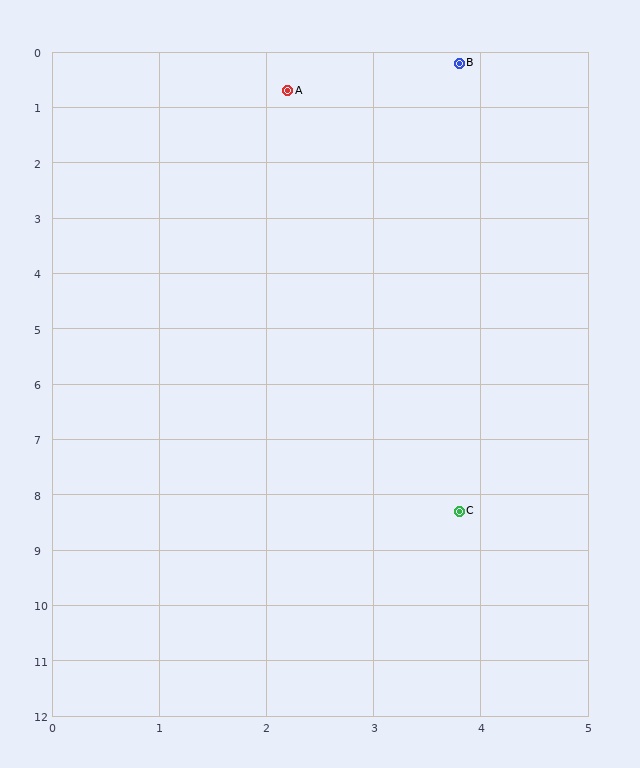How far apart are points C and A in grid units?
Points C and A are about 7.8 grid units apart.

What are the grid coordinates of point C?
Point C is at approximately (3.8, 8.3).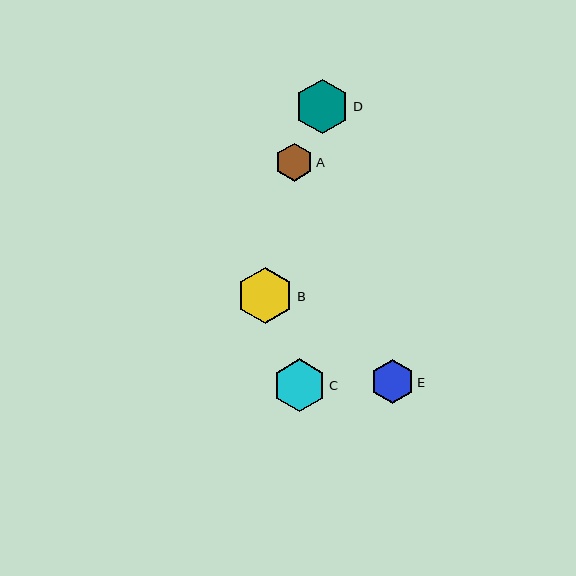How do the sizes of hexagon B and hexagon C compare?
Hexagon B and hexagon C are approximately the same size.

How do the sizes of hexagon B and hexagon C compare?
Hexagon B and hexagon C are approximately the same size.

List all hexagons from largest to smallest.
From largest to smallest: B, D, C, E, A.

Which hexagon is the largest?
Hexagon B is the largest with a size of approximately 56 pixels.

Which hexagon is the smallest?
Hexagon A is the smallest with a size of approximately 38 pixels.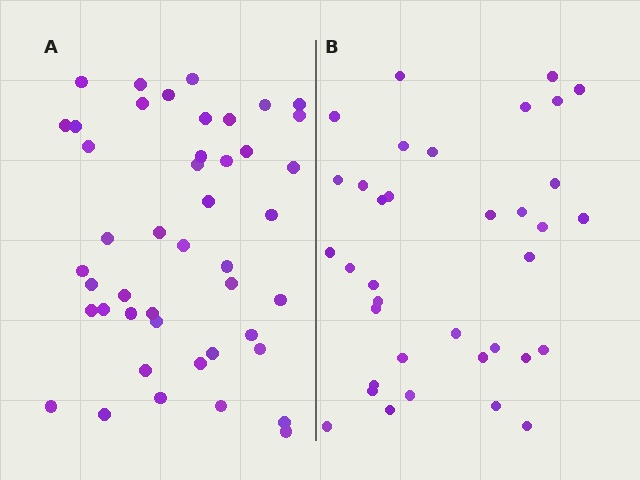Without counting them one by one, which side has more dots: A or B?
Region A (the left region) has more dots.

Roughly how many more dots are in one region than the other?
Region A has roughly 8 or so more dots than region B.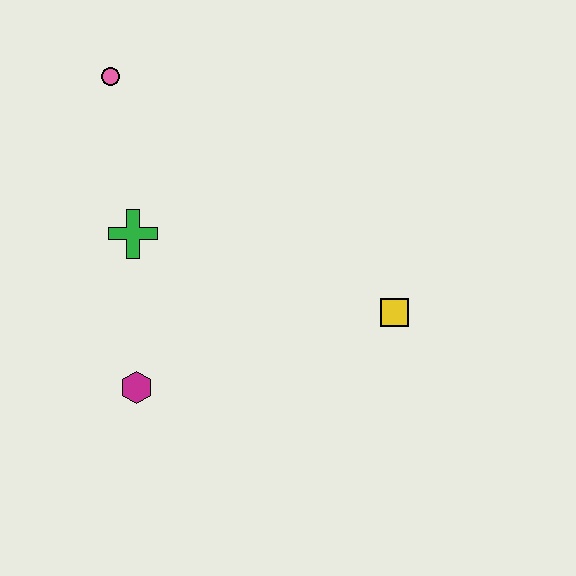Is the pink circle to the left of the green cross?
Yes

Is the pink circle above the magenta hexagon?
Yes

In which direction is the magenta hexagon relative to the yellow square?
The magenta hexagon is to the left of the yellow square.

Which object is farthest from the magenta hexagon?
The pink circle is farthest from the magenta hexagon.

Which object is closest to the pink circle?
The green cross is closest to the pink circle.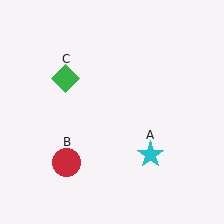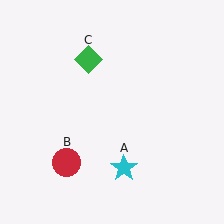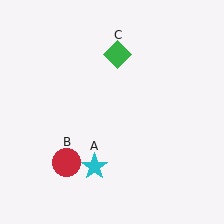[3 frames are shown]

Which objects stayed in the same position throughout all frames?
Red circle (object B) remained stationary.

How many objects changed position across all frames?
2 objects changed position: cyan star (object A), green diamond (object C).